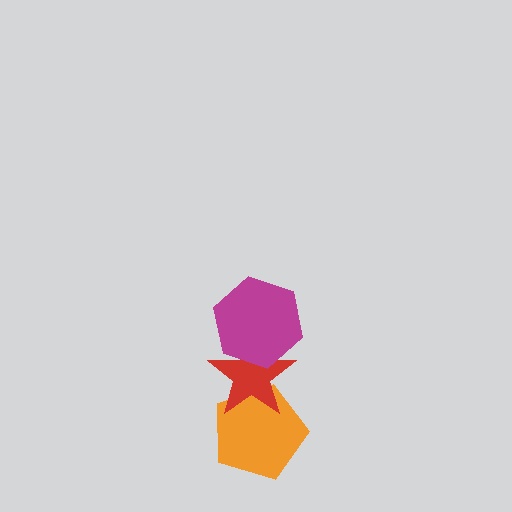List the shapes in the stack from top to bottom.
From top to bottom: the magenta hexagon, the red star, the orange pentagon.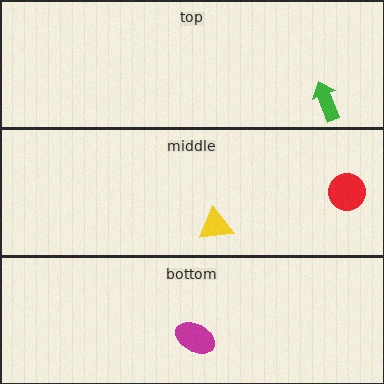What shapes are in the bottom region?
The magenta ellipse.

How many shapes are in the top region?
1.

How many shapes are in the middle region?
2.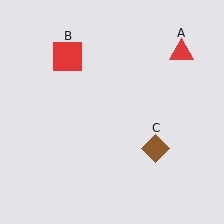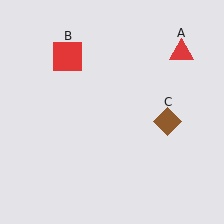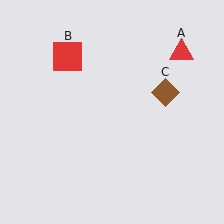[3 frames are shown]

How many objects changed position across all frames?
1 object changed position: brown diamond (object C).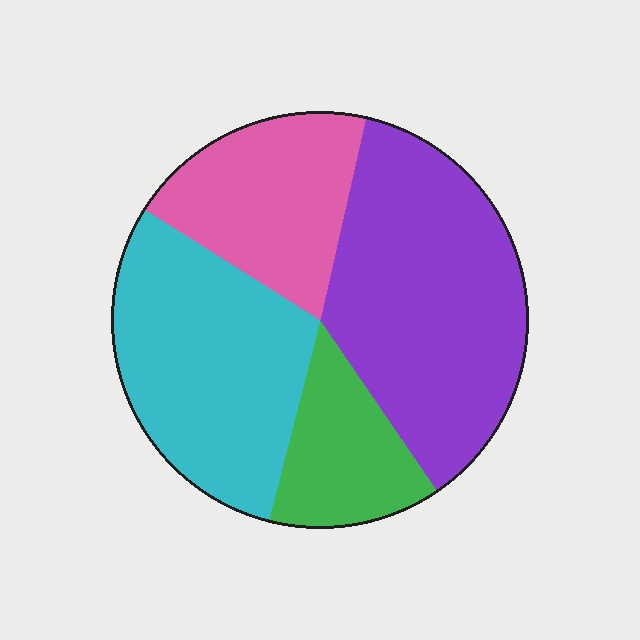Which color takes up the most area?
Purple, at roughly 35%.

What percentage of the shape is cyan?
Cyan covers around 30% of the shape.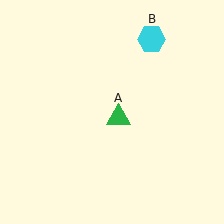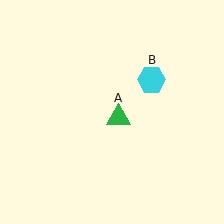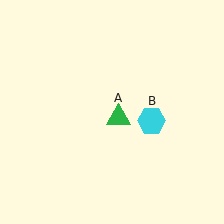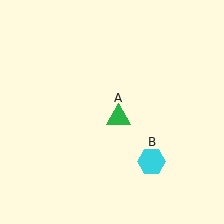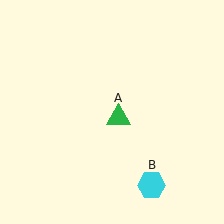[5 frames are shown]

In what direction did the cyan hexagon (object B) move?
The cyan hexagon (object B) moved down.